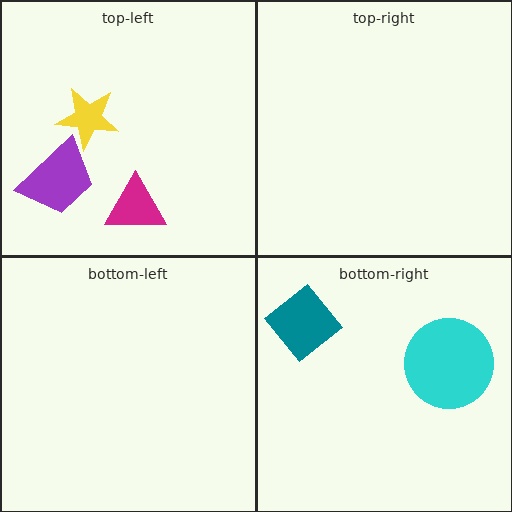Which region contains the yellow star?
The top-left region.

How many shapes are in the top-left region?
3.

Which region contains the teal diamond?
The bottom-right region.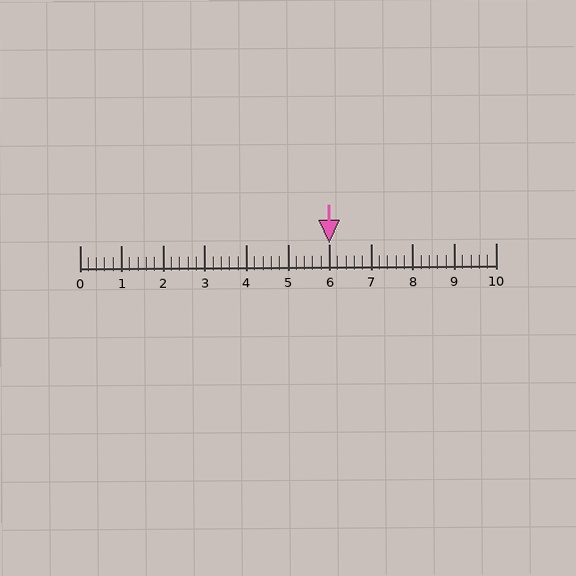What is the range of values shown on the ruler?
The ruler shows values from 0 to 10.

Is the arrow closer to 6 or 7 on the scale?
The arrow is closer to 6.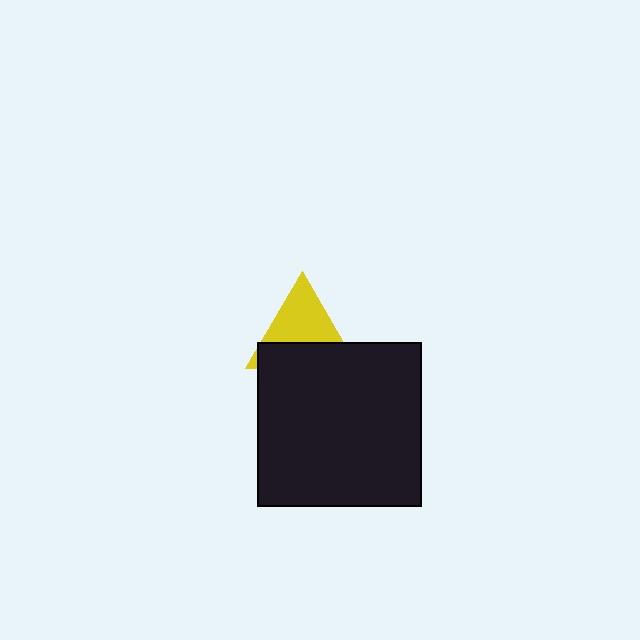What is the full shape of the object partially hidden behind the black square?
The partially hidden object is a yellow triangle.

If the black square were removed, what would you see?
You would see the complete yellow triangle.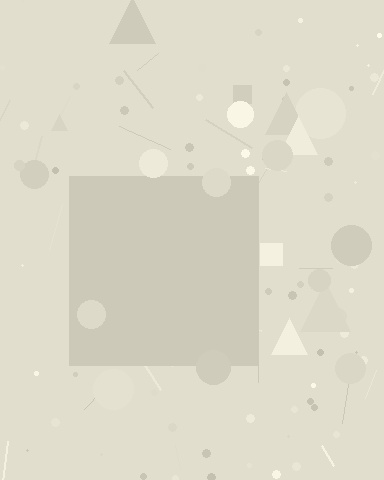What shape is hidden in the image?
A square is hidden in the image.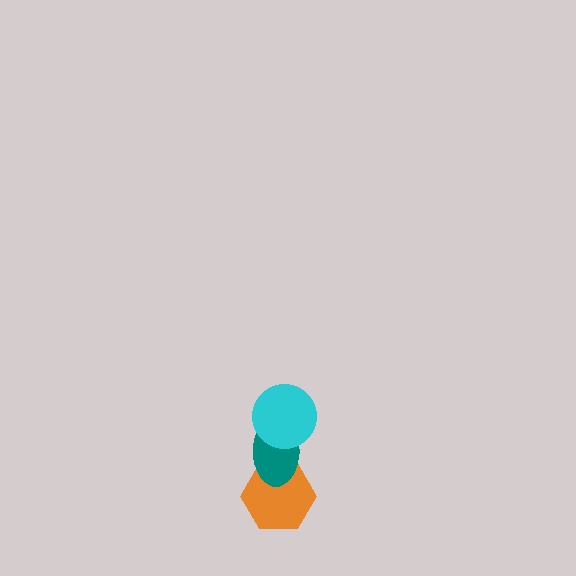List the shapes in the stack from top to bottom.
From top to bottom: the cyan circle, the teal ellipse, the orange hexagon.